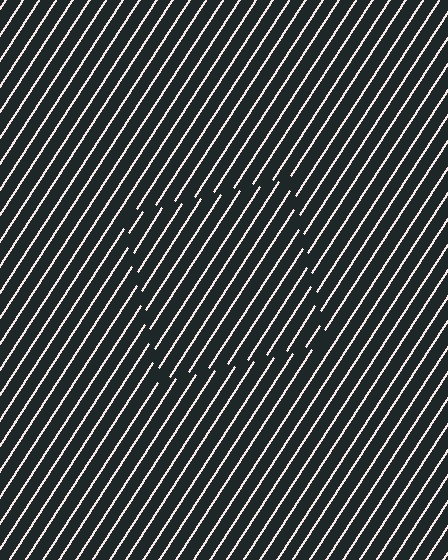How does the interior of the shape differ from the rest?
The interior of the shape contains the same grating, shifted by half a period — the contour is defined by the phase discontinuity where line-ends from the inner and outer gratings abut.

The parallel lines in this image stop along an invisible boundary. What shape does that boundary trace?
An illusory square. The interior of the shape contains the same grating, shifted by half a period — the contour is defined by the phase discontinuity where line-ends from the inner and outer gratings abut.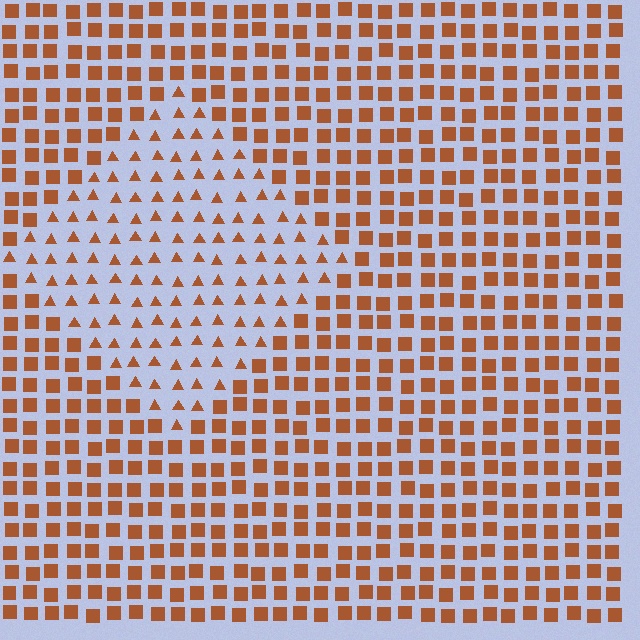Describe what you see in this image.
The image is filled with small brown elements arranged in a uniform grid. A diamond-shaped region contains triangles, while the surrounding area contains squares. The boundary is defined purely by the change in element shape.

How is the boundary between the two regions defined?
The boundary is defined by a change in element shape: triangles inside vs. squares outside. All elements share the same color and spacing.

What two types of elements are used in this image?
The image uses triangles inside the diamond region and squares outside it.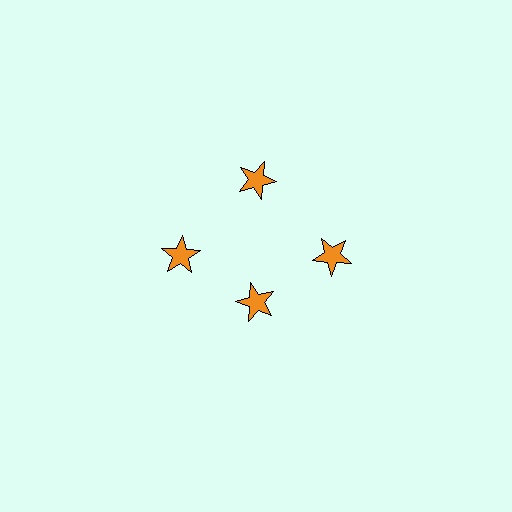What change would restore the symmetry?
The symmetry would be restored by moving it outward, back onto the ring so that all 4 stars sit at equal angles and equal distance from the center.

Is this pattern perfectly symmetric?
No. The 4 orange stars are arranged in a ring, but one element near the 6 o'clock position is pulled inward toward the center, breaking the 4-fold rotational symmetry.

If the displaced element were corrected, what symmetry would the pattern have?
It would have 4-fold rotational symmetry — the pattern would map onto itself every 90 degrees.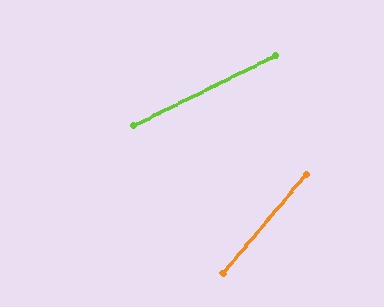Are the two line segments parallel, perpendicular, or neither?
Neither parallel nor perpendicular — they differ by about 24°.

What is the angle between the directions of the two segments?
Approximately 24 degrees.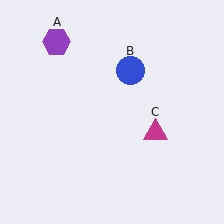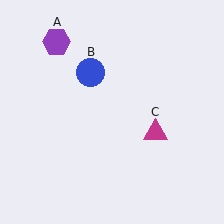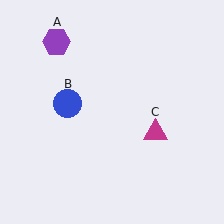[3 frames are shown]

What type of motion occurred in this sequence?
The blue circle (object B) rotated counterclockwise around the center of the scene.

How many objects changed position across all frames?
1 object changed position: blue circle (object B).